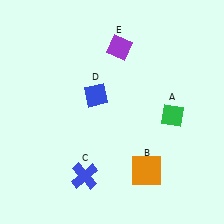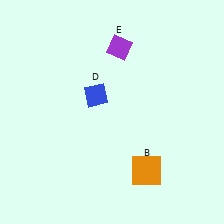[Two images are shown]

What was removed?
The blue cross (C), the green diamond (A) were removed in Image 2.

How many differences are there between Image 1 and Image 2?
There are 2 differences between the two images.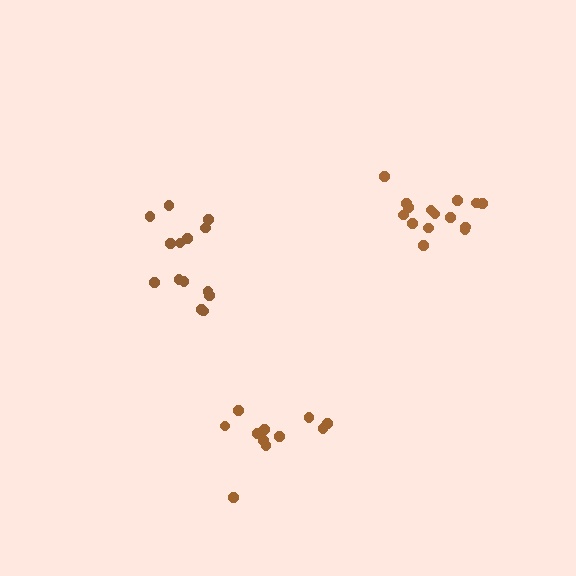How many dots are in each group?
Group 1: 11 dots, Group 2: 15 dots, Group 3: 14 dots (40 total).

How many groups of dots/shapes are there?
There are 3 groups.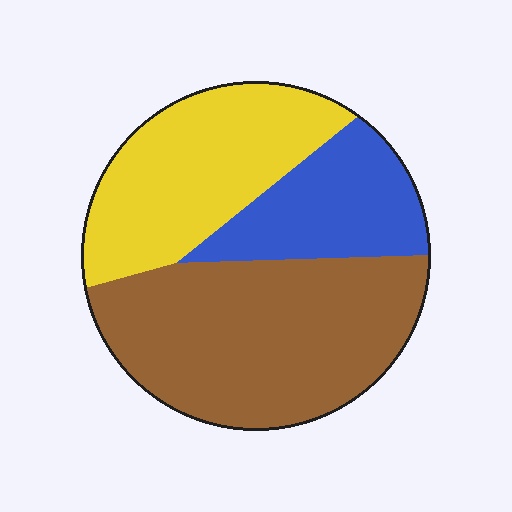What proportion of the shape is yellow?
Yellow takes up between a quarter and a half of the shape.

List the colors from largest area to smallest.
From largest to smallest: brown, yellow, blue.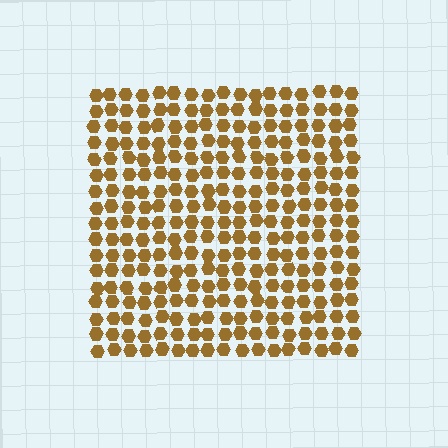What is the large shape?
The large shape is a square.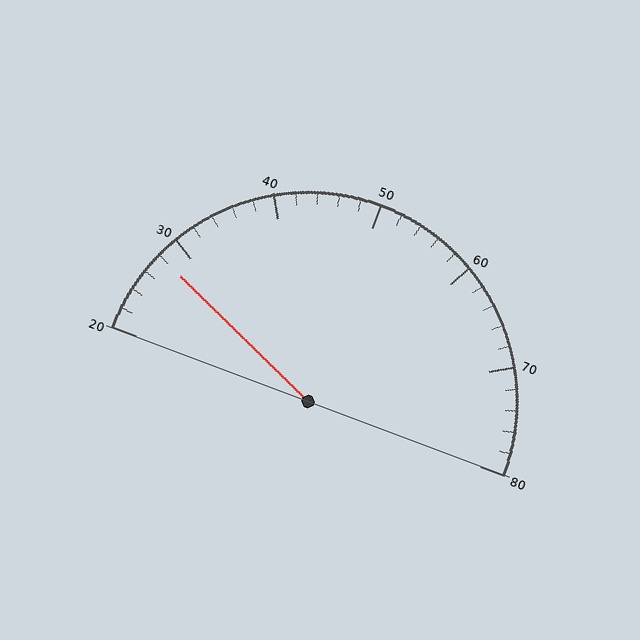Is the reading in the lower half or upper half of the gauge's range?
The reading is in the lower half of the range (20 to 80).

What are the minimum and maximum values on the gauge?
The gauge ranges from 20 to 80.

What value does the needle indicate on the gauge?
The needle indicates approximately 28.